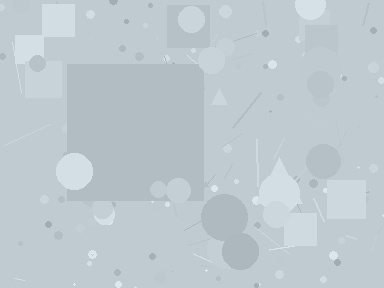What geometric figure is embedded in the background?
A square is embedded in the background.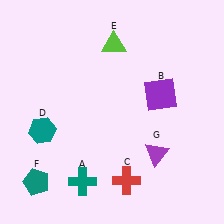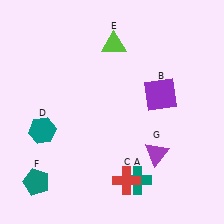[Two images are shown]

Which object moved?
The teal cross (A) moved right.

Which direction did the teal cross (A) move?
The teal cross (A) moved right.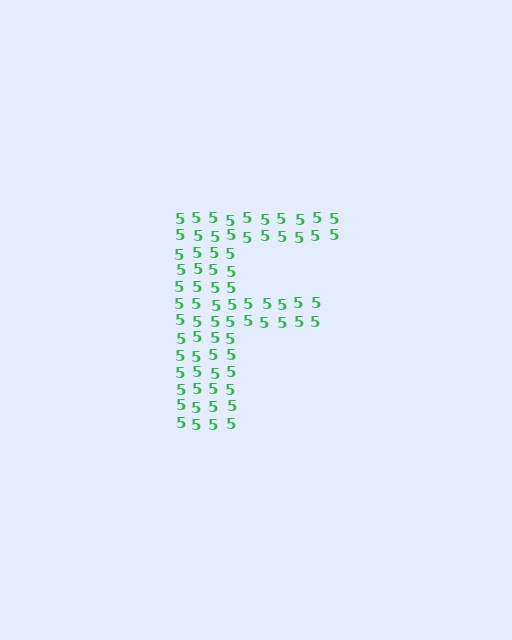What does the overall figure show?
The overall figure shows the letter F.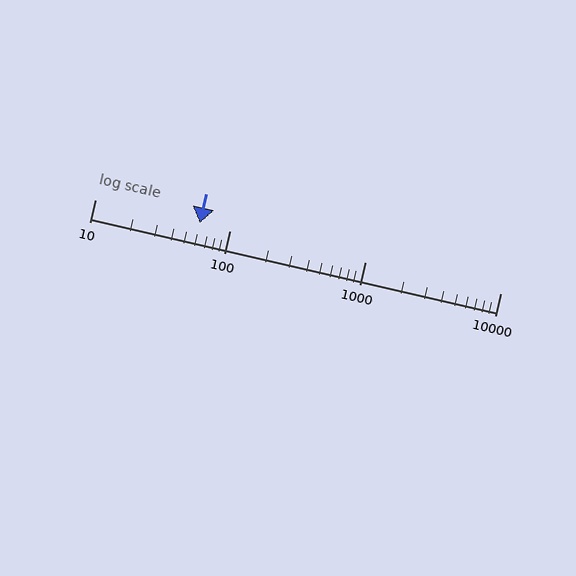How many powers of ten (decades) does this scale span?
The scale spans 3 decades, from 10 to 10000.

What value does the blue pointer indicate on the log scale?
The pointer indicates approximately 60.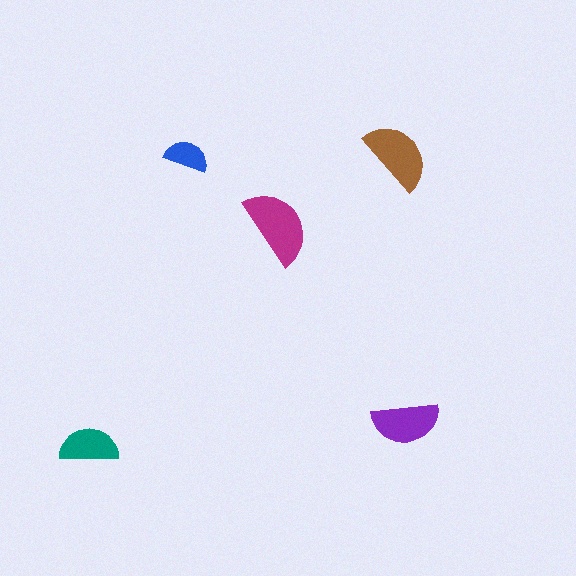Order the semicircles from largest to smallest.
the magenta one, the brown one, the purple one, the teal one, the blue one.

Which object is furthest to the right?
The purple semicircle is rightmost.